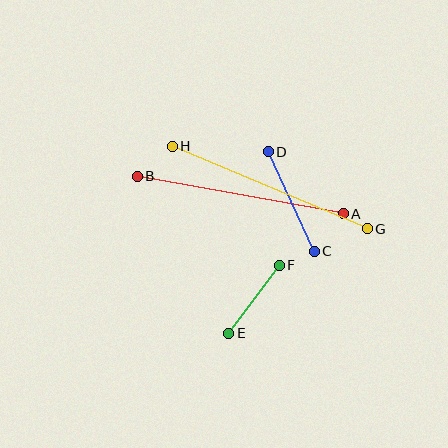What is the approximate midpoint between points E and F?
The midpoint is at approximately (254, 299) pixels.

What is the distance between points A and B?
The distance is approximately 209 pixels.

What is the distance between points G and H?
The distance is approximately 212 pixels.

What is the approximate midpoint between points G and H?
The midpoint is at approximately (270, 187) pixels.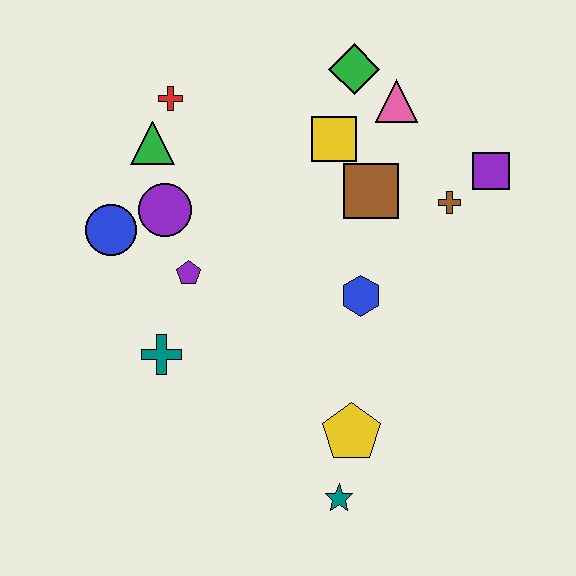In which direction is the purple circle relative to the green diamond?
The purple circle is to the left of the green diamond.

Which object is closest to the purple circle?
The blue circle is closest to the purple circle.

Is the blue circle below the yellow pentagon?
No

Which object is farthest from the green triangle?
The teal star is farthest from the green triangle.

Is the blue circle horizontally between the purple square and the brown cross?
No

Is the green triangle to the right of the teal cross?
No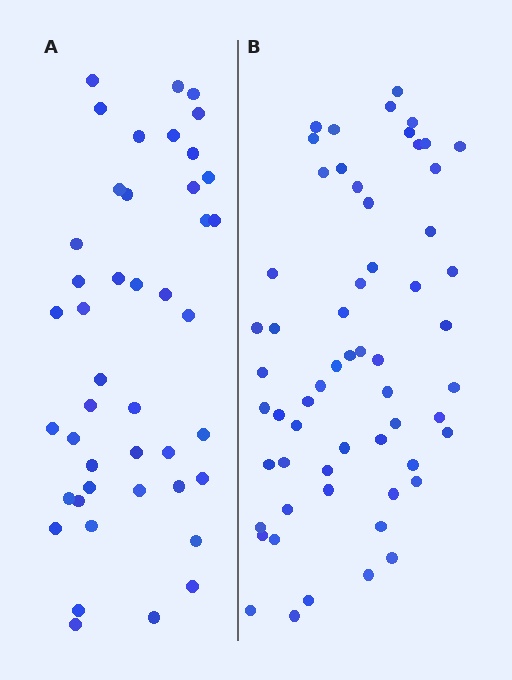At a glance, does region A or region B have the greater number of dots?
Region B (the right region) has more dots.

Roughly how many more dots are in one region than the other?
Region B has approximately 15 more dots than region A.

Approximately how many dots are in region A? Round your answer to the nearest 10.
About 40 dots. (The exact count is 44, which rounds to 40.)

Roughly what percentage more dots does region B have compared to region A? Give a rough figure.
About 35% more.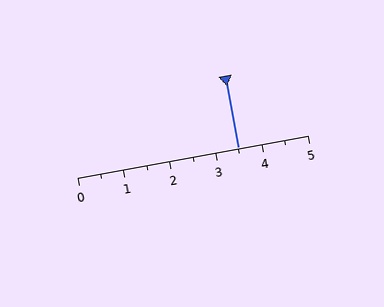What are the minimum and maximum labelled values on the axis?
The axis runs from 0 to 5.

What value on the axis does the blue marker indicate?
The marker indicates approximately 3.5.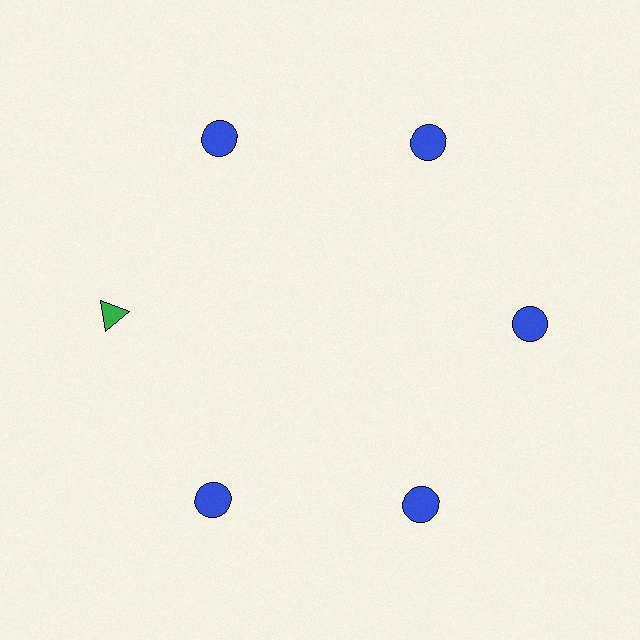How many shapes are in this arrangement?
There are 6 shapes arranged in a ring pattern.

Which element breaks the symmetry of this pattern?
The green triangle at roughly the 9 o'clock position breaks the symmetry. All other shapes are blue circles.